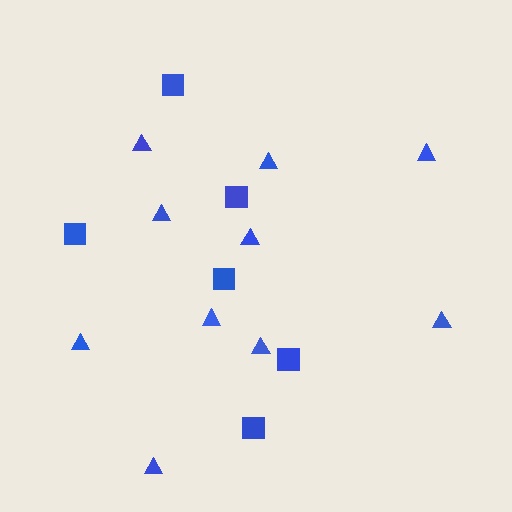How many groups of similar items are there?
There are 2 groups: one group of squares (6) and one group of triangles (10).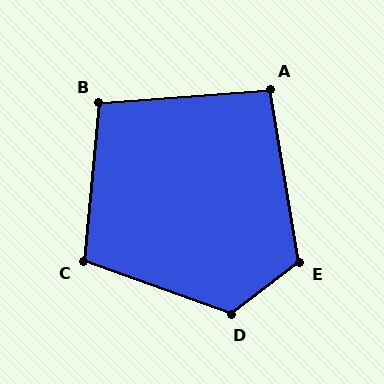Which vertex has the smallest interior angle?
A, at approximately 95 degrees.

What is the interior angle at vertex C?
Approximately 104 degrees (obtuse).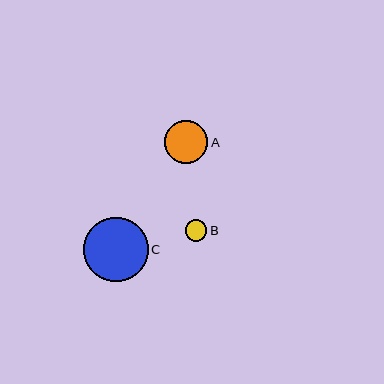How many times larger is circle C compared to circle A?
Circle C is approximately 1.5 times the size of circle A.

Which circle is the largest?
Circle C is the largest with a size of approximately 64 pixels.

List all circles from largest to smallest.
From largest to smallest: C, A, B.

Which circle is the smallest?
Circle B is the smallest with a size of approximately 22 pixels.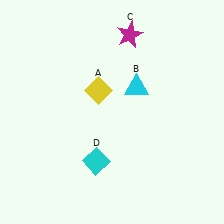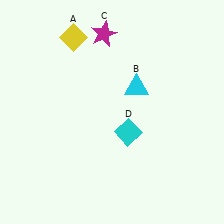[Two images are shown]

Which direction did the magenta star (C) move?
The magenta star (C) moved left.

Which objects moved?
The objects that moved are: the yellow diamond (A), the magenta star (C), the cyan diamond (D).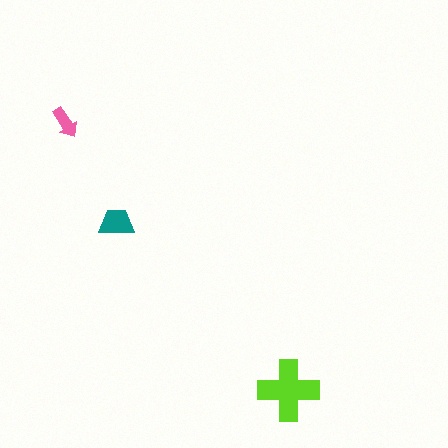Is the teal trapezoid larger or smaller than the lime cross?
Smaller.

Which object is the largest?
The lime cross.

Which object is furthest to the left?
The pink arrow is leftmost.